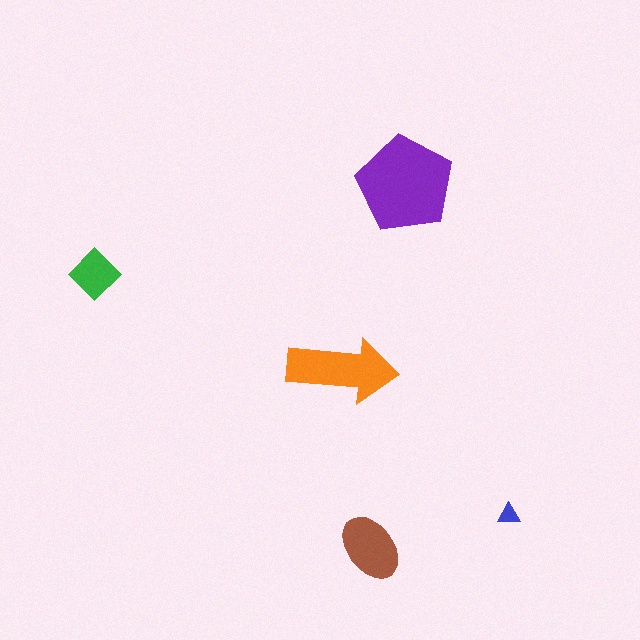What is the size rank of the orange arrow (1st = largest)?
2nd.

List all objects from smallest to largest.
The blue triangle, the green diamond, the brown ellipse, the orange arrow, the purple pentagon.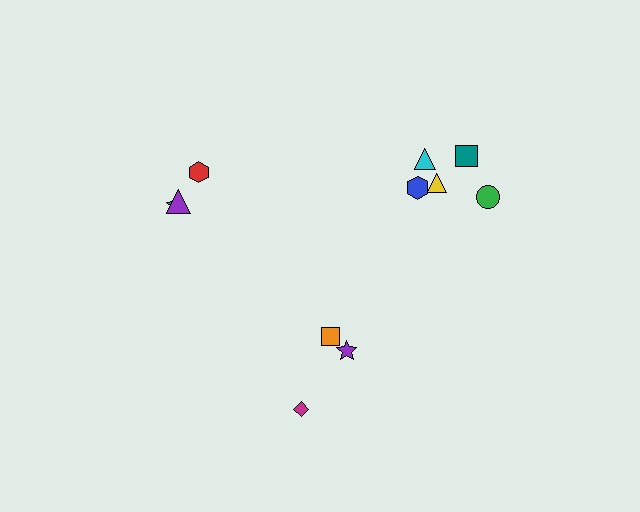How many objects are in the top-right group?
There are 5 objects.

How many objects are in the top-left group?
There are 3 objects.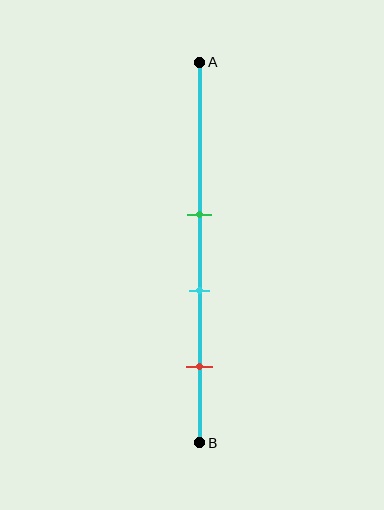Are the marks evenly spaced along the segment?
Yes, the marks are approximately evenly spaced.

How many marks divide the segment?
There are 3 marks dividing the segment.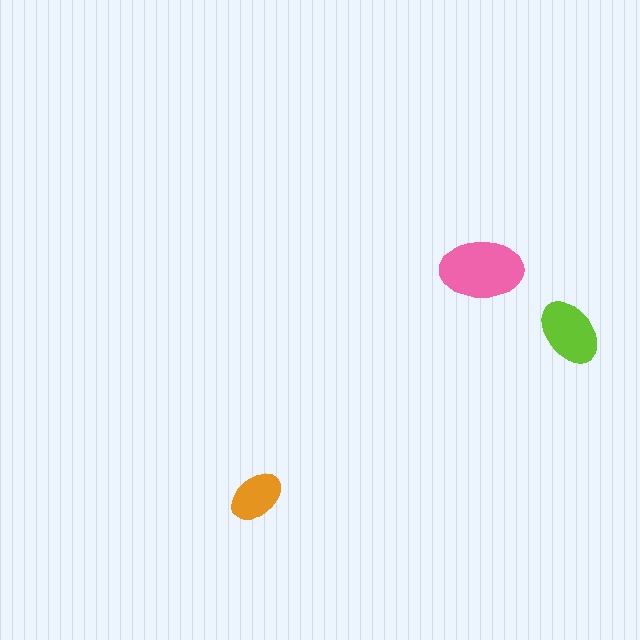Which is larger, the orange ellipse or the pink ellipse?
The pink one.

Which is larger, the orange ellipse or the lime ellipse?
The lime one.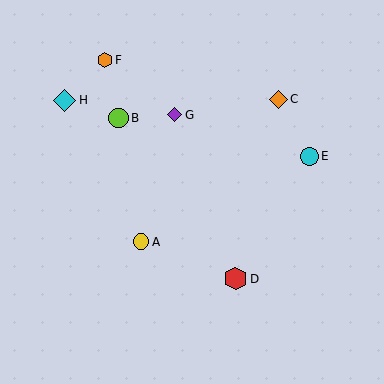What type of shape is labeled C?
Shape C is an orange diamond.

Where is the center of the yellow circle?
The center of the yellow circle is at (141, 242).